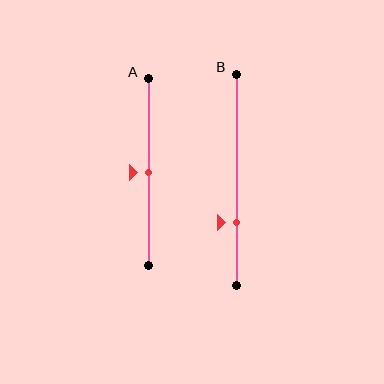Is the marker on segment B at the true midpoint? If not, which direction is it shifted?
No, the marker on segment B is shifted downward by about 20% of the segment length.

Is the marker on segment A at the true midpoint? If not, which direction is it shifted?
Yes, the marker on segment A is at the true midpoint.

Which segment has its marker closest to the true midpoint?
Segment A has its marker closest to the true midpoint.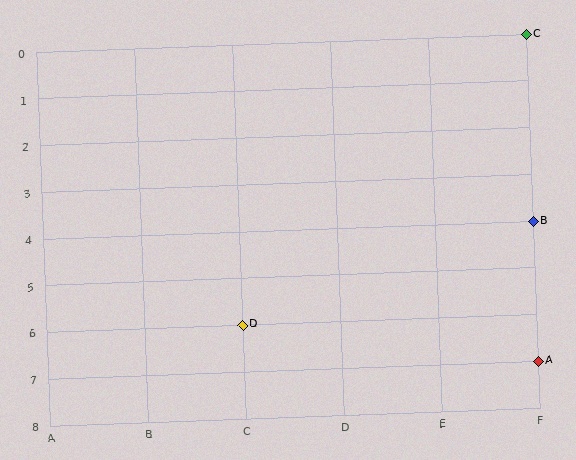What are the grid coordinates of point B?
Point B is at grid coordinates (F, 4).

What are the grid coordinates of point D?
Point D is at grid coordinates (C, 6).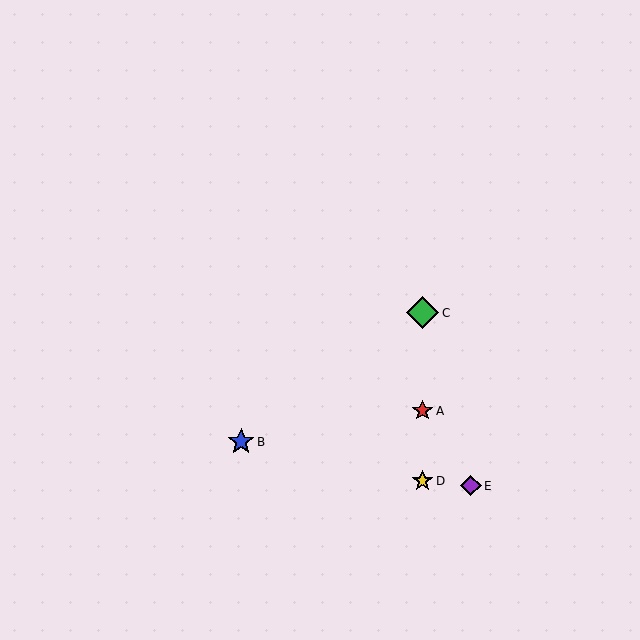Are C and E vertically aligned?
No, C is at x≈423 and E is at x≈471.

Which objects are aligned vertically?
Objects A, C, D are aligned vertically.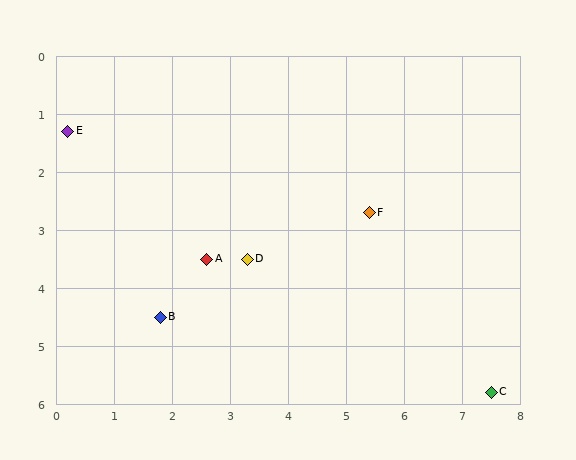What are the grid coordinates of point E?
Point E is at approximately (0.2, 1.3).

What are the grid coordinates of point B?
Point B is at approximately (1.8, 4.5).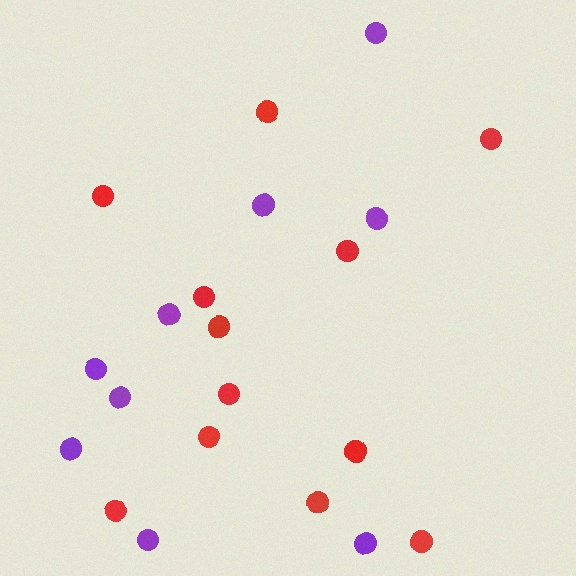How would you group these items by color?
There are 2 groups: one group of red circles (12) and one group of purple circles (9).